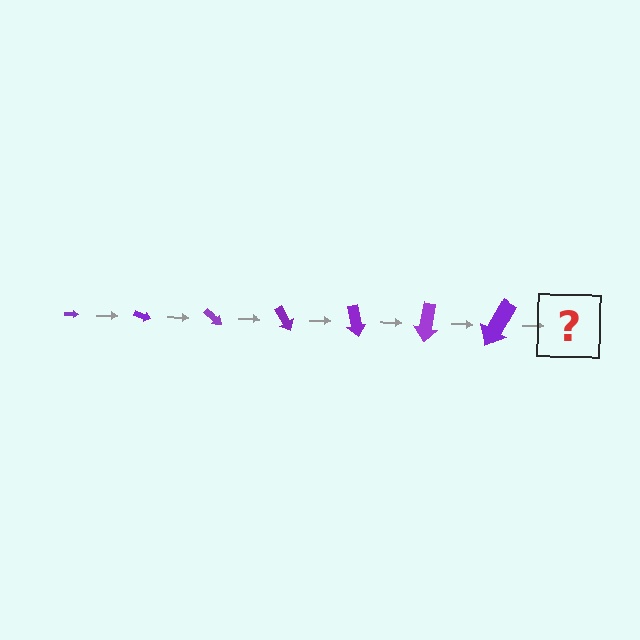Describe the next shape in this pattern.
It should be an arrow, larger than the previous one and rotated 140 degrees from the start.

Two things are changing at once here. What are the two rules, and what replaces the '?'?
The two rules are that the arrow grows larger each step and it rotates 20 degrees each step. The '?' should be an arrow, larger than the previous one and rotated 140 degrees from the start.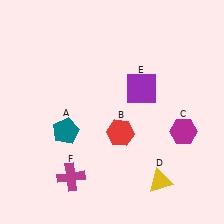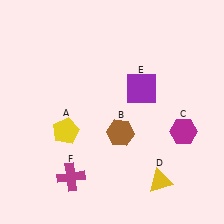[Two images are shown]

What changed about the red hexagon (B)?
In Image 1, B is red. In Image 2, it changed to brown.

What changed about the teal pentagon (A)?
In Image 1, A is teal. In Image 2, it changed to yellow.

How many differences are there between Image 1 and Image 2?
There are 2 differences between the two images.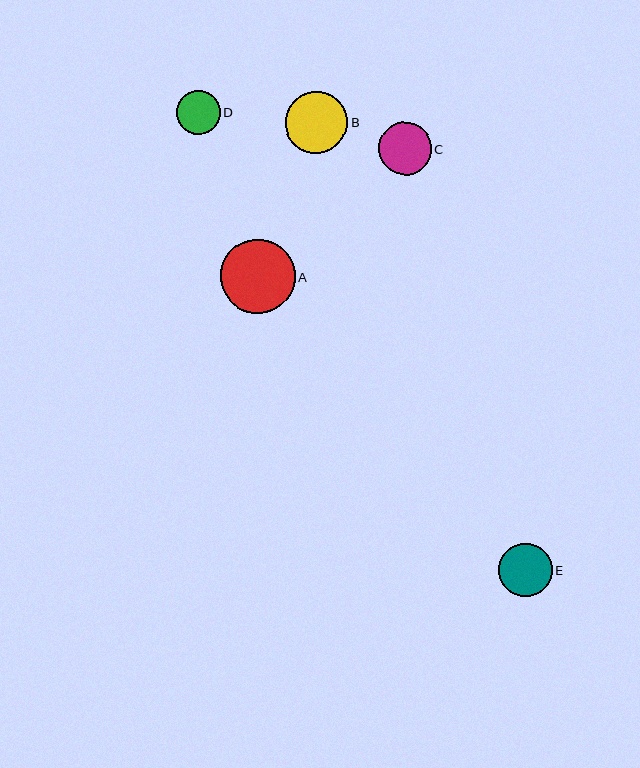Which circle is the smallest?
Circle D is the smallest with a size of approximately 44 pixels.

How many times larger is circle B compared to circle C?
Circle B is approximately 1.2 times the size of circle C.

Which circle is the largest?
Circle A is the largest with a size of approximately 74 pixels.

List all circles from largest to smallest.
From largest to smallest: A, B, E, C, D.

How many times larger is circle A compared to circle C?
Circle A is approximately 1.4 times the size of circle C.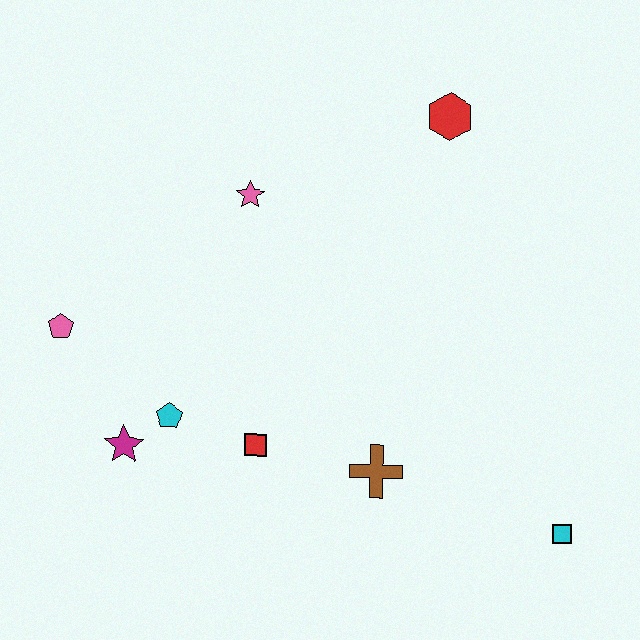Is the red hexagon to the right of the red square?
Yes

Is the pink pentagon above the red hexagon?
No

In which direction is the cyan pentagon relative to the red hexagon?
The cyan pentagon is below the red hexagon.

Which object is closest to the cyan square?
The brown cross is closest to the cyan square.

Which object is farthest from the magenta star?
The red hexagon is farthest from the magenta star.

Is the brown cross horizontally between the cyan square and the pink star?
Yes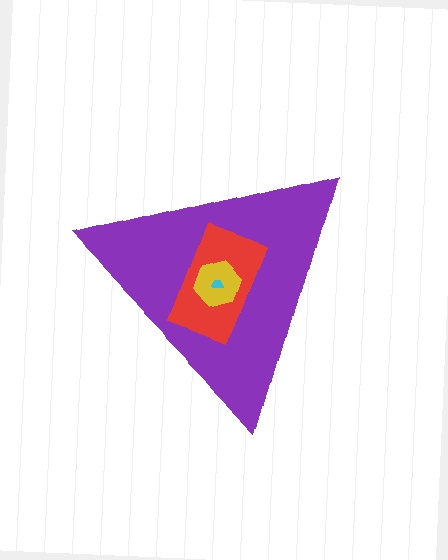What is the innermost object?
The cyan trapezoid.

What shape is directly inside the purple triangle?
The red rectangle.